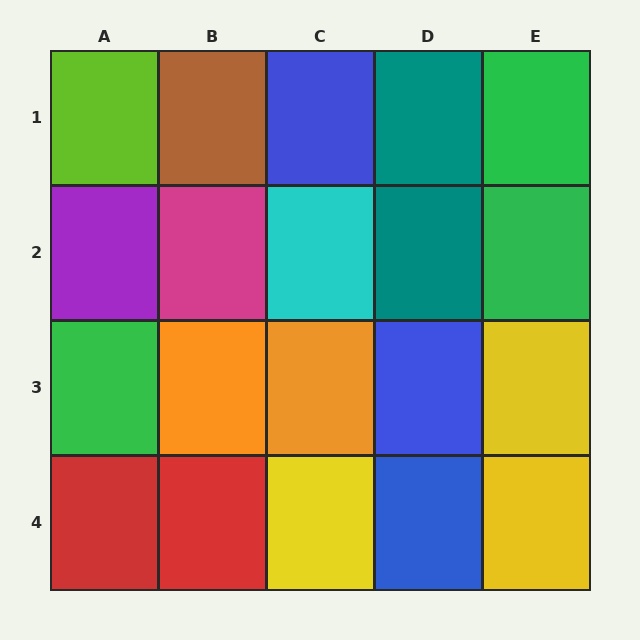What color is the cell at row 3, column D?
Blue.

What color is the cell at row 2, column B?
Magenta.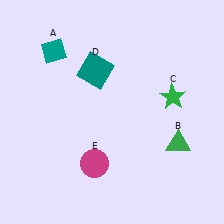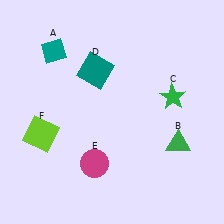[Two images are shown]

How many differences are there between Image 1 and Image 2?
There is 1 difference between the two images.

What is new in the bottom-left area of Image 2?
A lime square (F) was added in the bottom-left area of Image 2.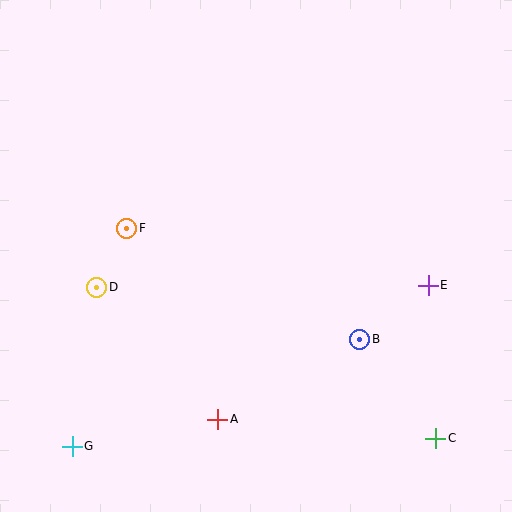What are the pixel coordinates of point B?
Point B is at (360, 339).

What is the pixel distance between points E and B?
The distance between E and B is 87 pixels.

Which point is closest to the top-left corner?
Point F is closest to the top-left corner.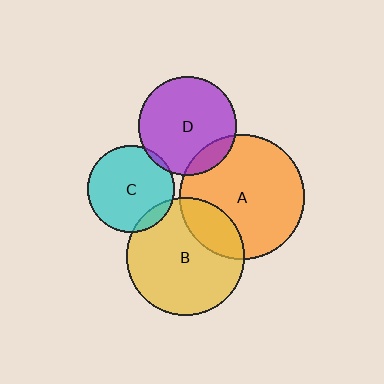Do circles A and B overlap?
Yes.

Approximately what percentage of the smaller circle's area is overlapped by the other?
Approximately 20%.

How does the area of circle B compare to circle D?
Approximately 1.4 times.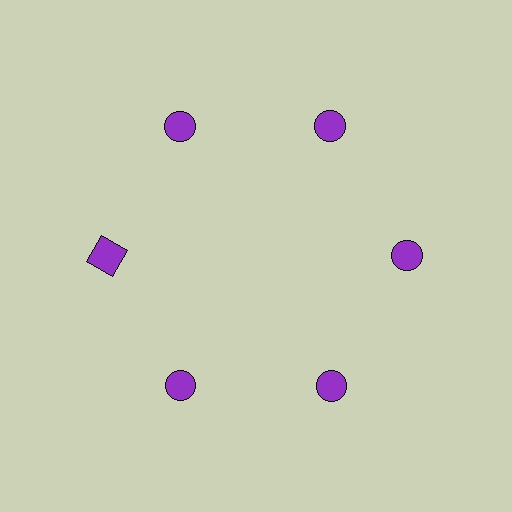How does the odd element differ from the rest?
It has a different shape: square instead of circle.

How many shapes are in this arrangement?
There are 6 shapes arranged in a ring pattern.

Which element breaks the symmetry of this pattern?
The purple square at roughly the 9 o'clock position breaks the symmetry. All other shapes are purple circles.